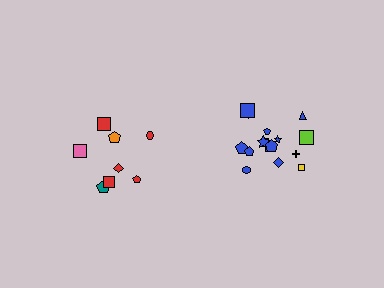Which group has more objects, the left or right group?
The right group.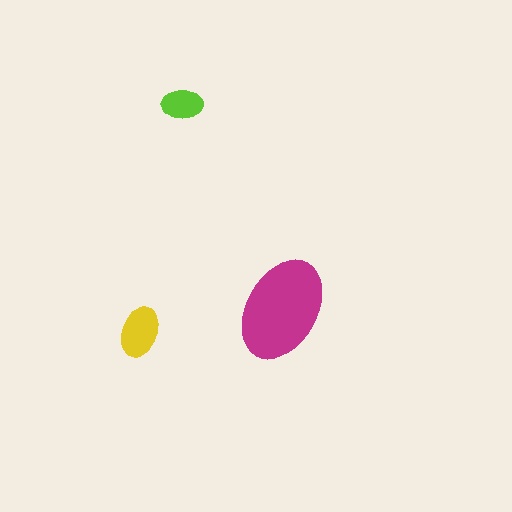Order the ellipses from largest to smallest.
the magenta one, the yellow one, the lime one.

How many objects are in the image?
There are 3 objects in the image.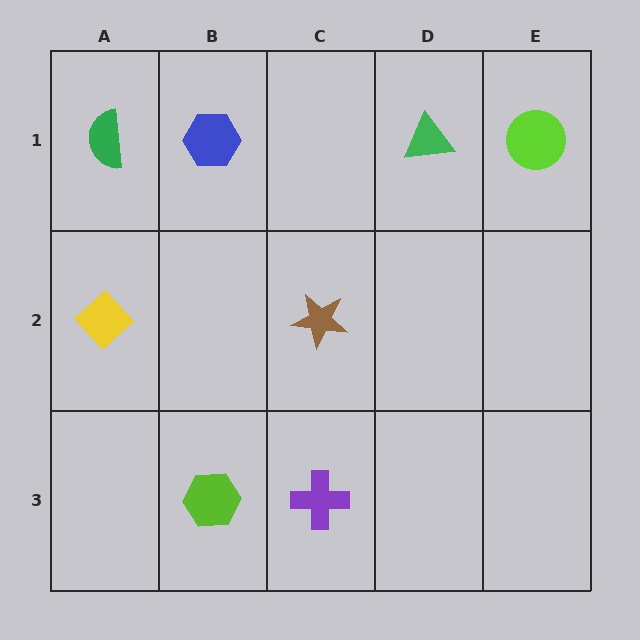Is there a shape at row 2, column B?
No, that cell is empty.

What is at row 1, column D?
A green triangle.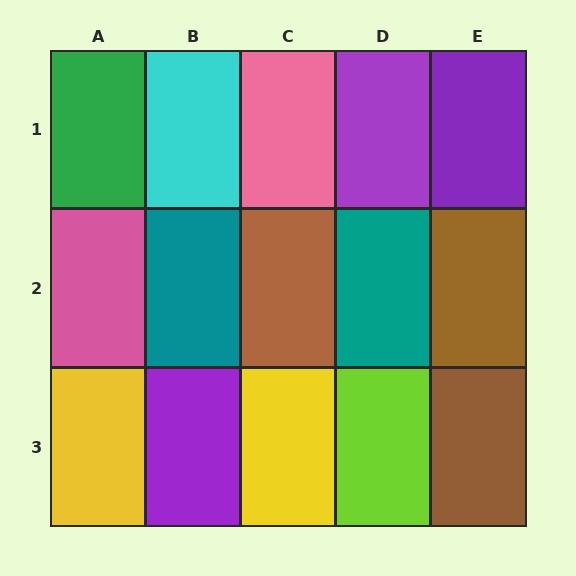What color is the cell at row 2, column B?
Teal.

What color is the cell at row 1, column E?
Purple.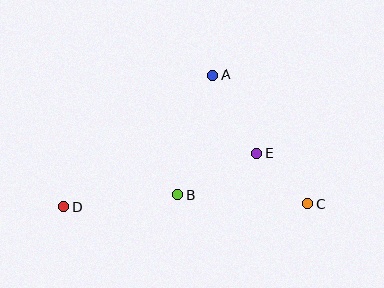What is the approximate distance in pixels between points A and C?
The distance between A and C is approximately 160 pixels.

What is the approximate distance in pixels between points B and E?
The distance between B and E is approximately 89 pixels.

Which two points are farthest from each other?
Points C and D are farthest from each other.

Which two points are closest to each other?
Points C and E are closest to each other.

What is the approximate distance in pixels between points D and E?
The distance between D and E is approximately 200 pixels.